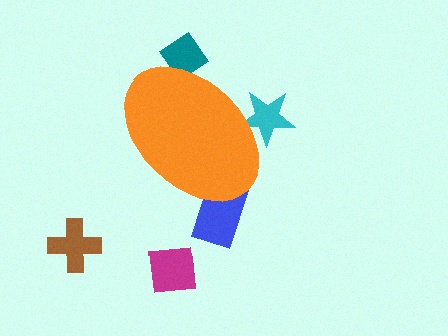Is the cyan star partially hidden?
Yes, the cyan star is partially hidden behind the orange ellipse.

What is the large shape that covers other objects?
An orange ellipse.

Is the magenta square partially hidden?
No, the magenta square is fully visible.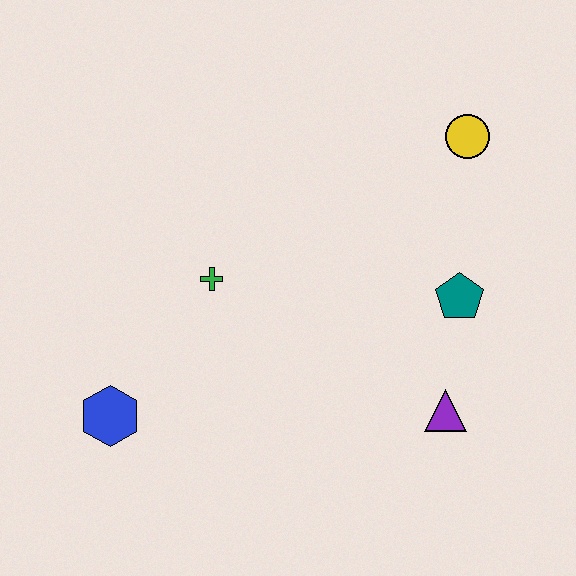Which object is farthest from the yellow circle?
The blue hexagon is farthest from the yellow circle.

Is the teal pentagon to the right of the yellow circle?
No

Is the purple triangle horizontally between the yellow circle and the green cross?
Yes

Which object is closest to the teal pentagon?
The purple triangle is closest to the teal pentagon.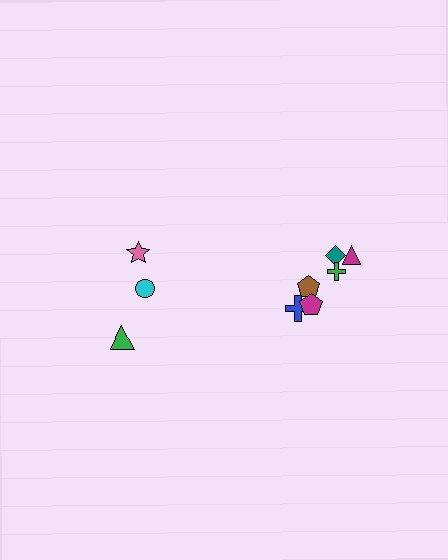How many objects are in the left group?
There are 3 objects.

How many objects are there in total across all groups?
There are 9 objects.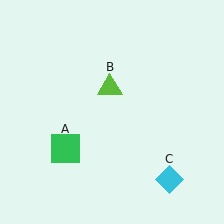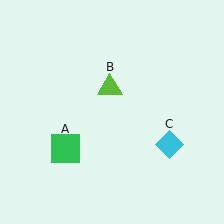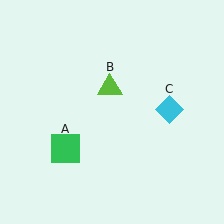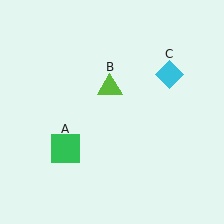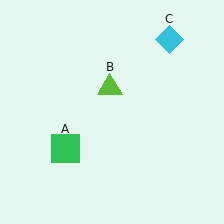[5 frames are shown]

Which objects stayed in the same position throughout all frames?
Green square (object A) and lime triangle (object B) remained stationary.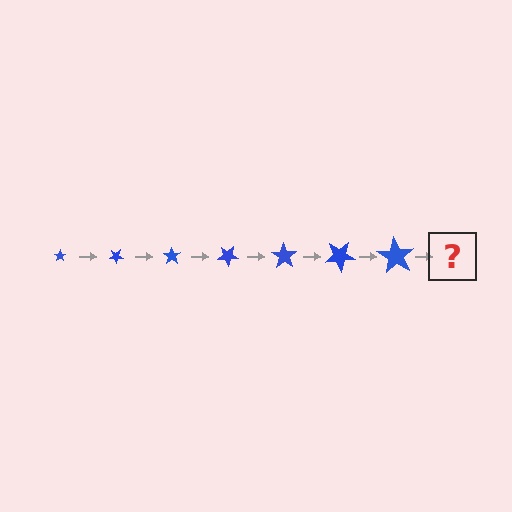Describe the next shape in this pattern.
It should be a star, larger than the previous one and rotated 245 degrees from the start.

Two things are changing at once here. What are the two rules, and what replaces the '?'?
The two rules are that the star grows larger each step and it rotates 35 degrees each step. The '?' should be a star, larger than the previous one and rotated 245 degrees from the start.